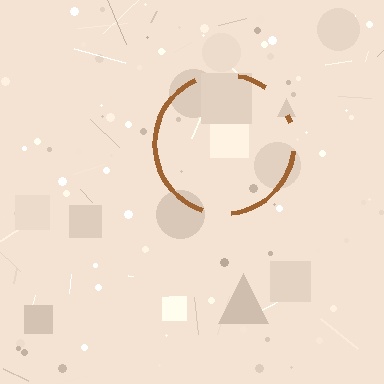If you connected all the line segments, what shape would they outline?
They would outline a circle.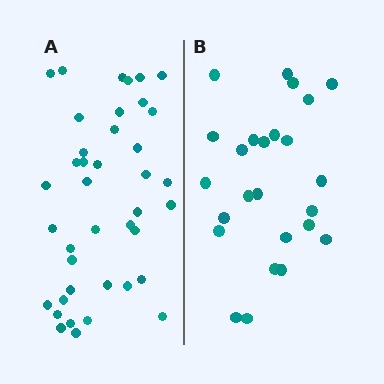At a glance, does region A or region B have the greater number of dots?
Region A (the left region) has more dots.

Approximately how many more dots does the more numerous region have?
Region A has approximately 15 more dots than region B.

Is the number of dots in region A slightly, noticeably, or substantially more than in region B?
Region A has substantially more. The ratio is roughly 1.6 to 1.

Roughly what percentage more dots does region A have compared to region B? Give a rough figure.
About 60% more.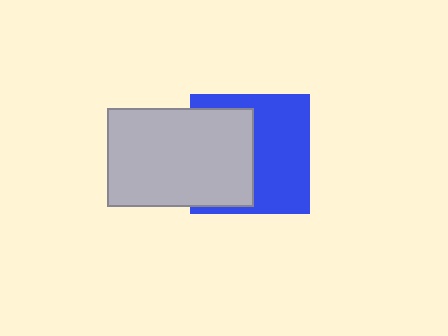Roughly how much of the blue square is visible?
About half of it is visible (roughly 56%).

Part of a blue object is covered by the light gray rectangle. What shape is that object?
It is a square.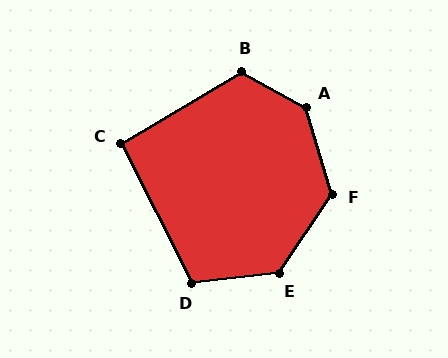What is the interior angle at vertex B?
Approximately 120 degrees (obtuse).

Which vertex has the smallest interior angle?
C, at approximately 94 degrees.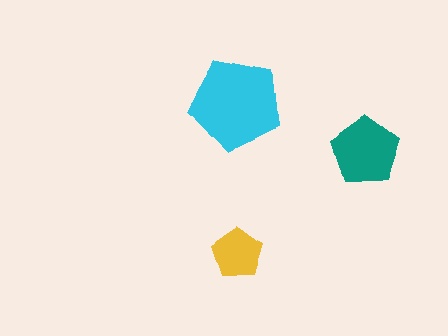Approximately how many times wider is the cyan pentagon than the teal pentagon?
About 1.5 times wider.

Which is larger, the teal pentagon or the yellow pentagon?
The teal one.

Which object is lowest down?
The yellow pentagon is bottommost.